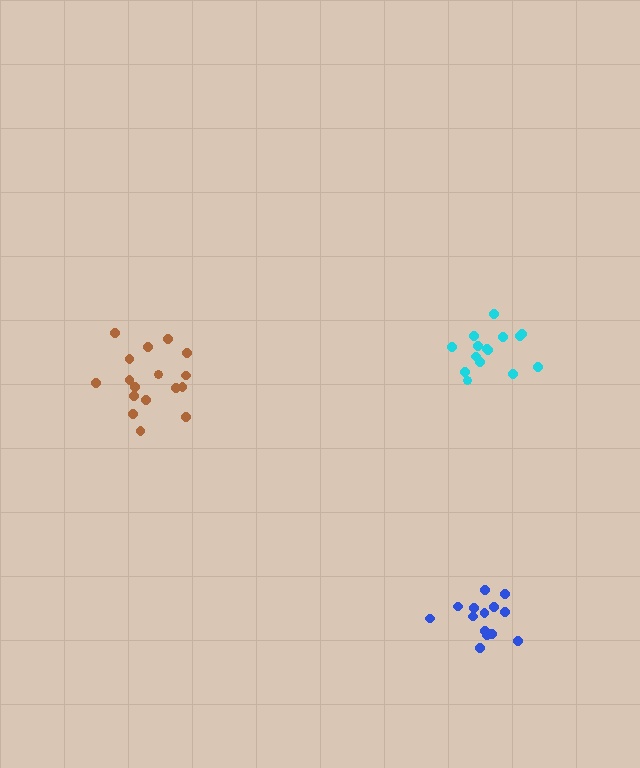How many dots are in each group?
Group 1: 15 dots, Group 2: 14 dots, Group 3: 17 dots (46 total).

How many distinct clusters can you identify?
There are 3 distinct clusters.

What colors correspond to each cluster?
The clusters are colored: cyan, blue, brown.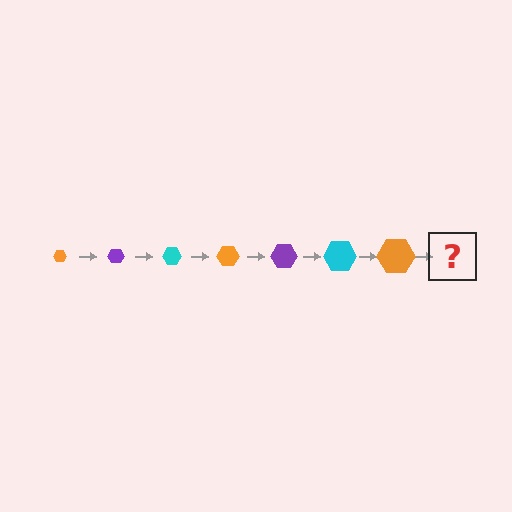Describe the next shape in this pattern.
It should be a purple hexagon, larger than the previous one.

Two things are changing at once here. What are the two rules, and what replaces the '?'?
The two rules are that the hexagon grows larger each step and the color cycles through orange, purple, and cyan. The '?' should be a purple hexagon, larger than the previous one.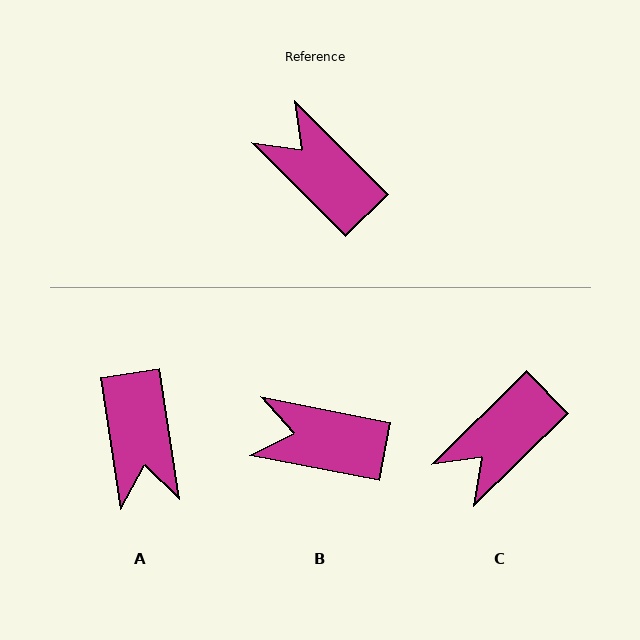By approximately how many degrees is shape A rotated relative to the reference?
Approximately 144 degrees counter-clockwise.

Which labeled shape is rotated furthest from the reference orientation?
A, about 144 degrees away.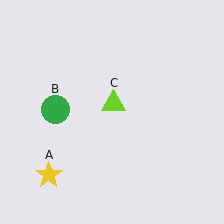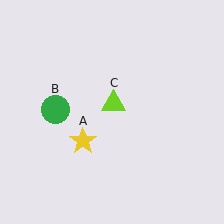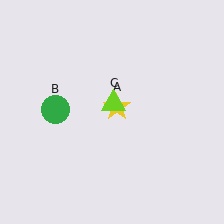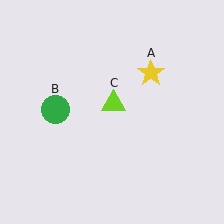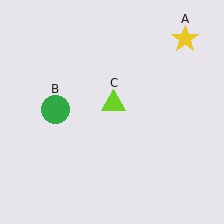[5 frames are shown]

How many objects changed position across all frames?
1 object changed position: yellow star (object A).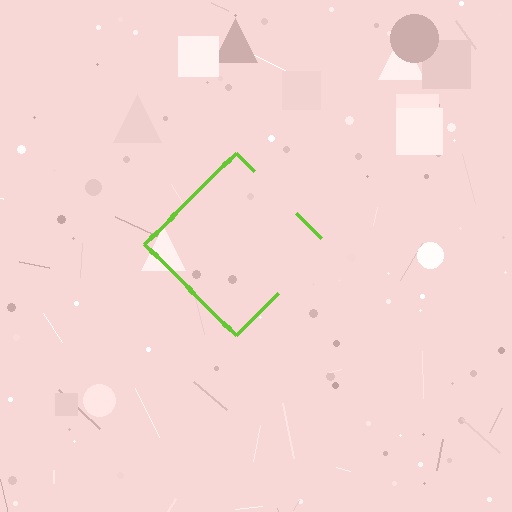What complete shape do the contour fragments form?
The contour fragments form a diamond.